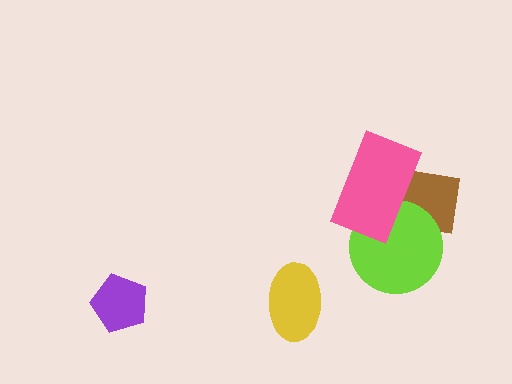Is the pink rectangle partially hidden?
No, no other shape covers it.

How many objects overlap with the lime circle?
2 objects overlap with the lime circle.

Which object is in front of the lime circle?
The pink rectangle is in front of the lime circle.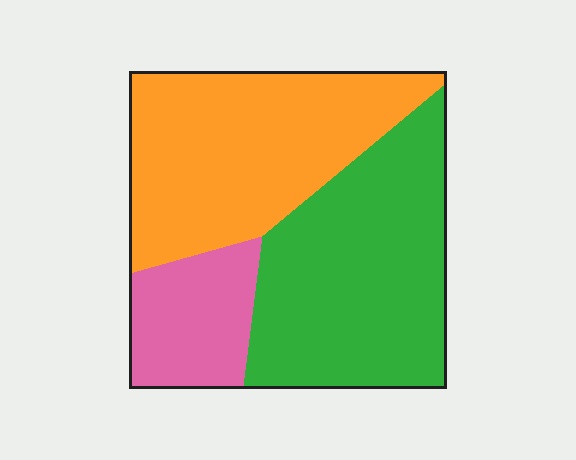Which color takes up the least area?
Pink, at roughly 15%.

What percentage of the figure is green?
Green takes up about two fifths (2/5) of the figure.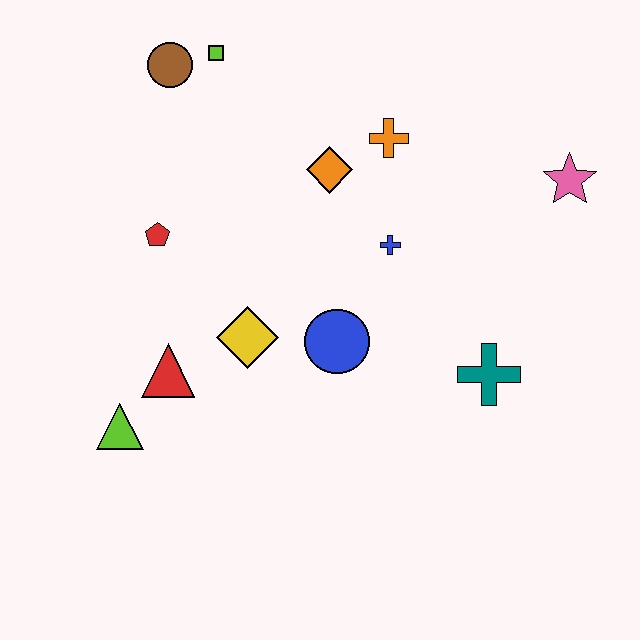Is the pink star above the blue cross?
Yes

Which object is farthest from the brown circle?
The teal cross is farthest from the brown circle.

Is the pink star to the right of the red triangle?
Yes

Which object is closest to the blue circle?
The yellow diamond is closest to the blue circle.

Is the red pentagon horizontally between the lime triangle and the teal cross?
Yes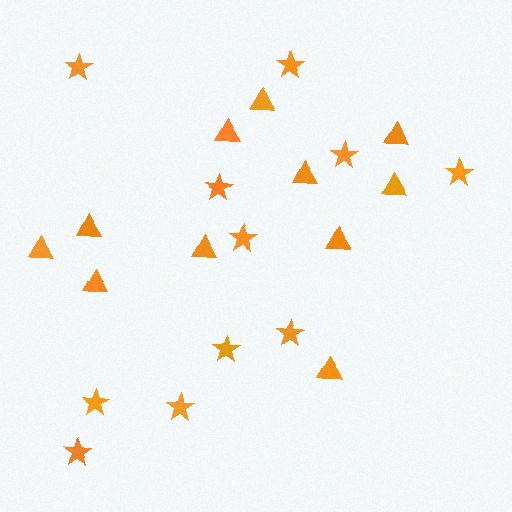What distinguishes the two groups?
There are 2 groups: one group of stars (11) and one group of triangles (11).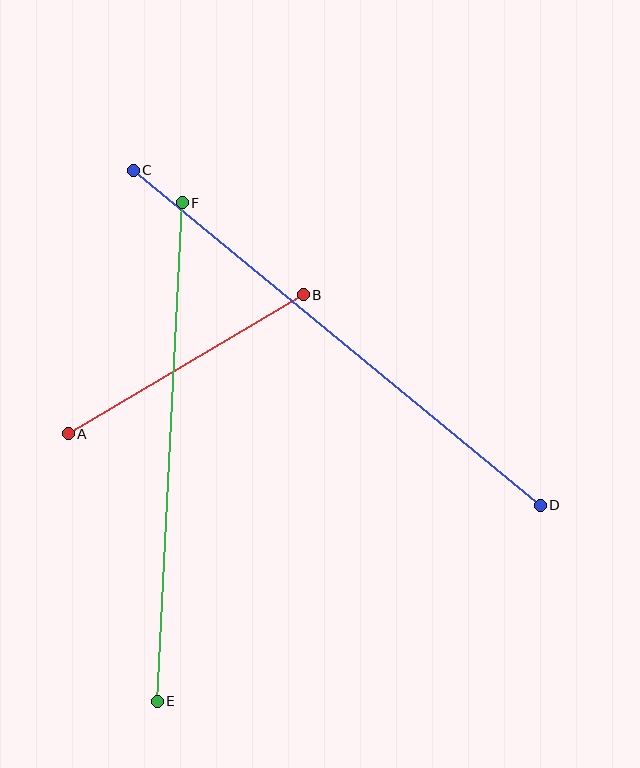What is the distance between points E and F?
The distance is approximately 500 pixels.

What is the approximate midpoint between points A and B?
The midpoint is at approximately (186, 364) pixels.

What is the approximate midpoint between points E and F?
The midpoint is at approximately (170, 452) pixels.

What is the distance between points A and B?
The distance is approximately 273 pixels.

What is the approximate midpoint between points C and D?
The midpoint is at approximately (337, 338) pixels.